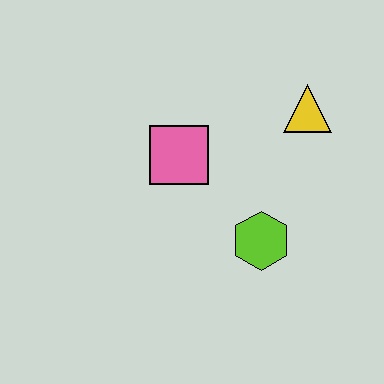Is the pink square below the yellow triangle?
Yes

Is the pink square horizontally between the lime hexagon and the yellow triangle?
No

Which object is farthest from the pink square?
The yellow triangle is farthest from the pink square.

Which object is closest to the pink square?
The lime hexagon is closest to the pink square.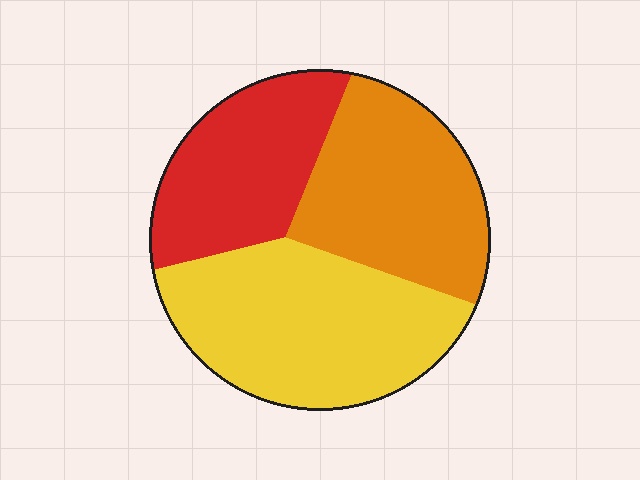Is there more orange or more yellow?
Yellow.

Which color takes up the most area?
Yellow, at roughly 40%.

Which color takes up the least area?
Red, at roughly 25%.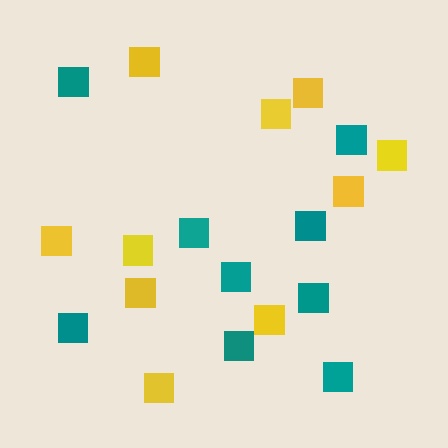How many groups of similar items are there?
There are 2 groups: one group of yellow squares (10) and one group of teal squares (9).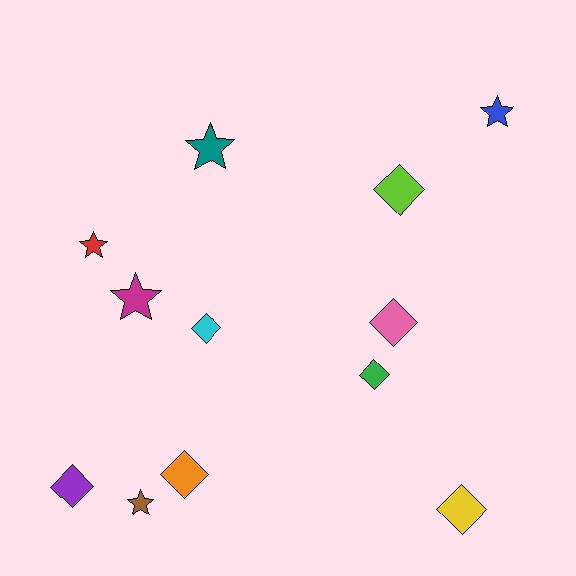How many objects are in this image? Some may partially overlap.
There are 12 objects.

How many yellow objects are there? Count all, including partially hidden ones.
There is 1 yellow object.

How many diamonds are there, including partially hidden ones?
There are 7 diamonds.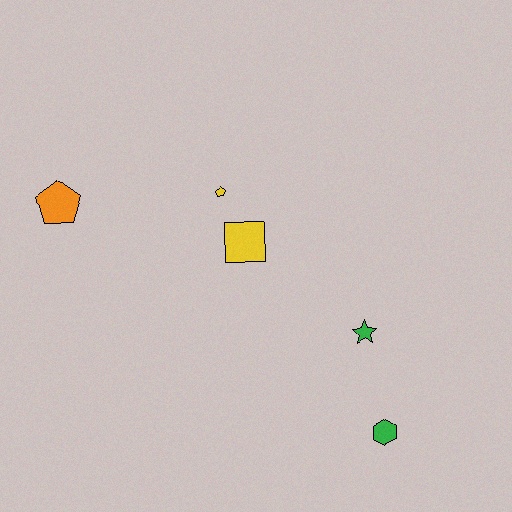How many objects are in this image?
There are 5 objects.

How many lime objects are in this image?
There are no lime objects.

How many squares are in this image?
There is 1 square.